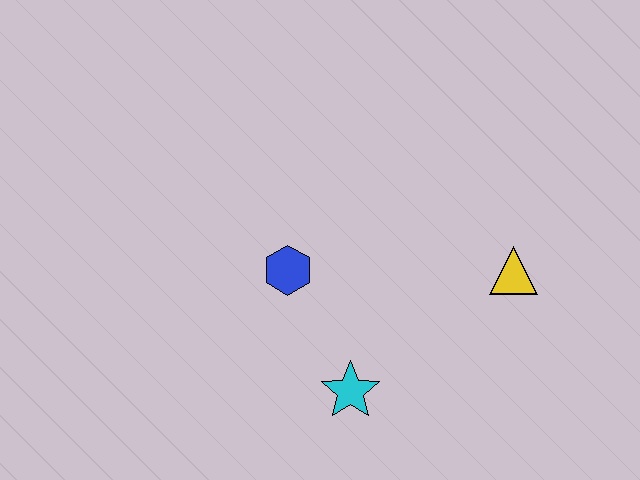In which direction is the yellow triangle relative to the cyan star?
The yellow triangle is to the right of the cyan star.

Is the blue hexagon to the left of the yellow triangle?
Yes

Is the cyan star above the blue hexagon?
No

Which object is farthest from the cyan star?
The yellow triangle is farthest from the cyan star.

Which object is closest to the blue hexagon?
The cyan star is closest to the blue hexagon.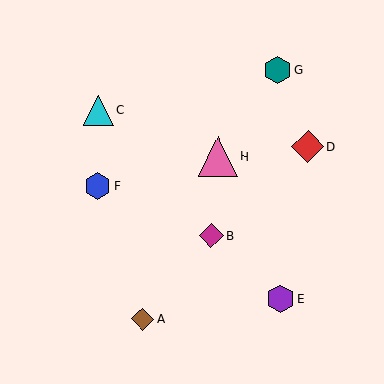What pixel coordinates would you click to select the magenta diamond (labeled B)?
Click at (211, 236) to select the magenta diamond B.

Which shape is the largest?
The pink triangle (labeled H) is the largest.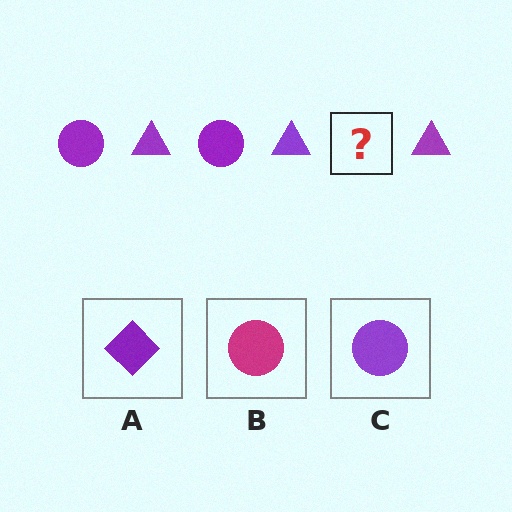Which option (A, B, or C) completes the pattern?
C.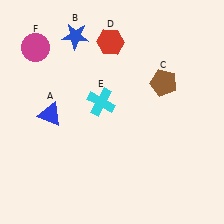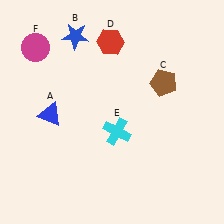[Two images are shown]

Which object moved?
The cyan cross (E) moved down.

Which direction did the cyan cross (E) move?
The cyan cross (E) moved down.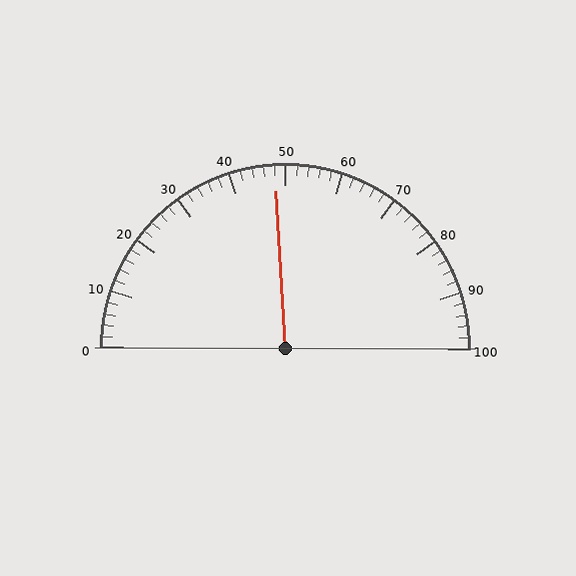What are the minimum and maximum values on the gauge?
The gauge ranges from 0 to 100.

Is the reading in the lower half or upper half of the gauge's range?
The reading is in the lower half of the range (0 to 100).